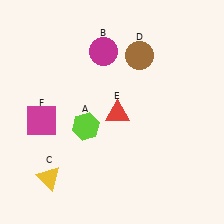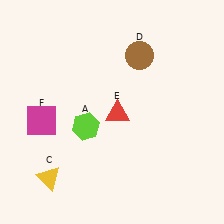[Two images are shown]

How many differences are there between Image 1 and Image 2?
There is 1 difference between the two images.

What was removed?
The magenta circle (B) was removed in Image 2.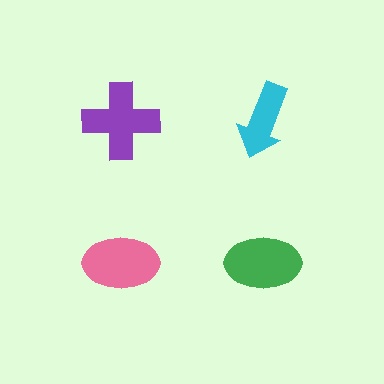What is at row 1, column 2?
A cyan arrow.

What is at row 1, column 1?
A purple cross.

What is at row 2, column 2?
A green ellipse.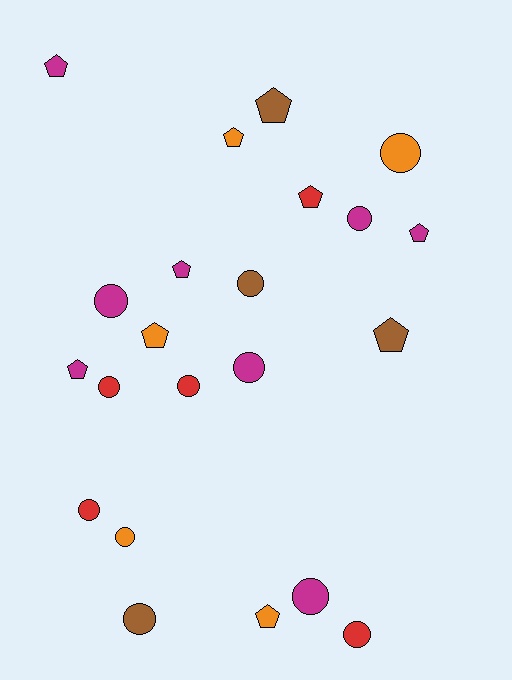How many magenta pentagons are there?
There are 4 magenta pentagons.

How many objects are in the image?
There are 22 objects.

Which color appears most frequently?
Magenta, with 8 objects.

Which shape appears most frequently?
Circle, with 12 objects.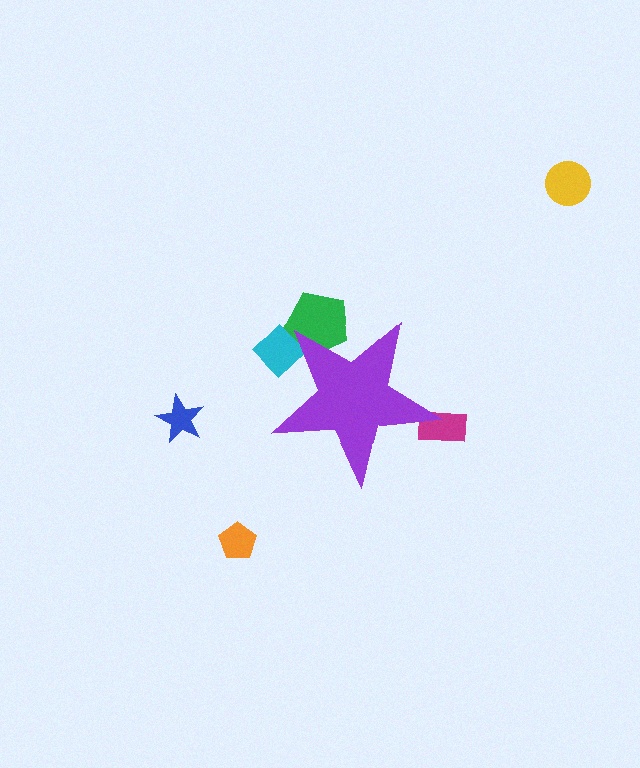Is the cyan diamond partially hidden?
Yes, the cyan diamond is partially hidden behind the purple star.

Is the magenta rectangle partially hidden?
Yes, the magenta rectangle is partially hidden behind the purple star.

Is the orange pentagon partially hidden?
No, the orange pentagon is fully visible.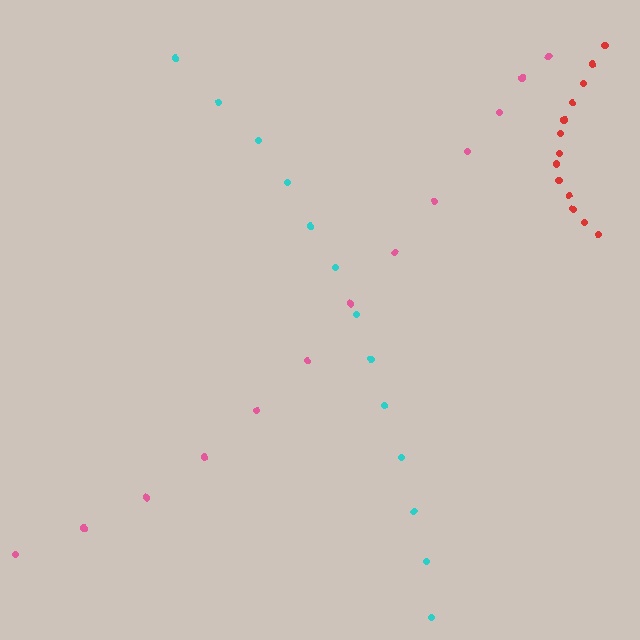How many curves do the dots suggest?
There are 3 distinct paths.